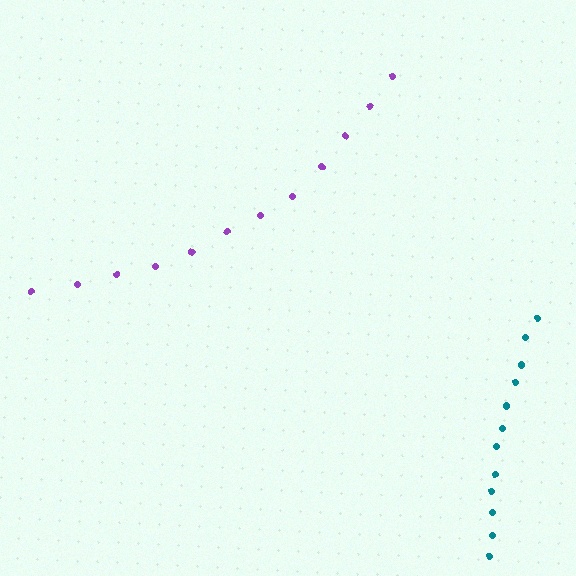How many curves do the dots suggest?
There are 2 distinct paths.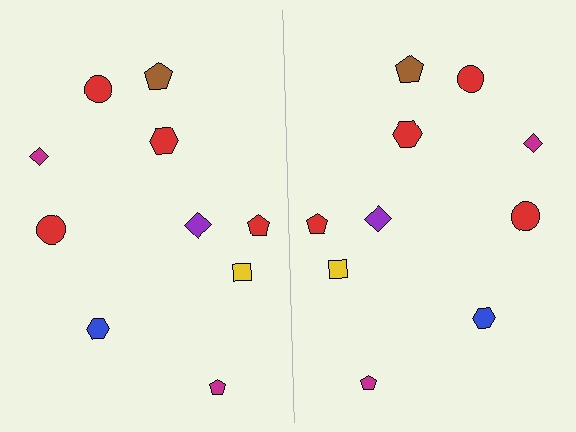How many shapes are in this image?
There are 20 shapes in this image.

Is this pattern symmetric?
Yes, this pattern has bilateral (reflection) symmetry.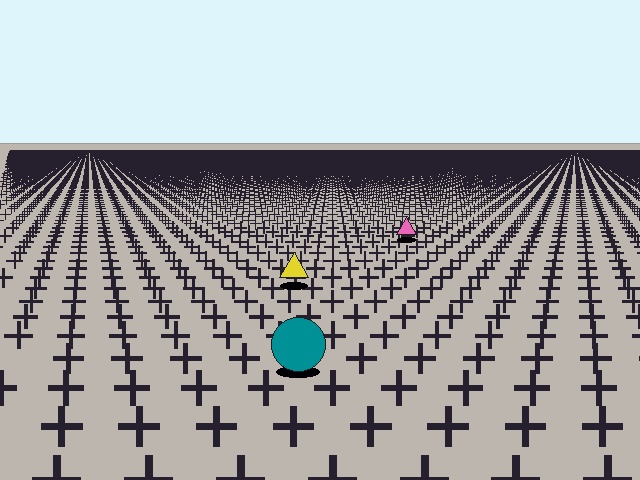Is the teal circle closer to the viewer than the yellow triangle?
Yes. The teal circle is closer — you can tell from the texture gradient: the ground texture is coarser near it.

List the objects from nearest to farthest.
From nearest to farthest: the teal circle, the yellow triangle, the pink triangle.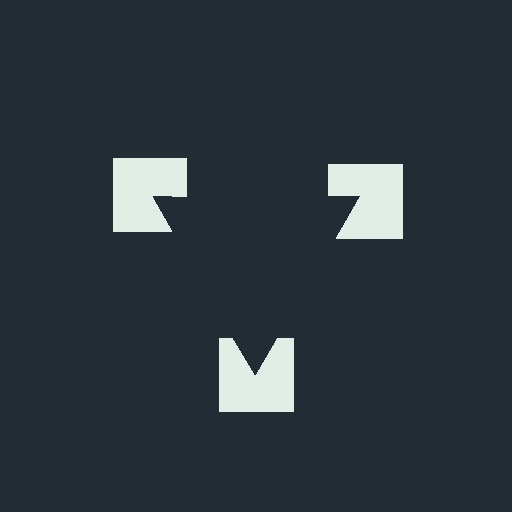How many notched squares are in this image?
There are 3 — one at each vertex of the illusory triangle.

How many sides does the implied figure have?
3 sides.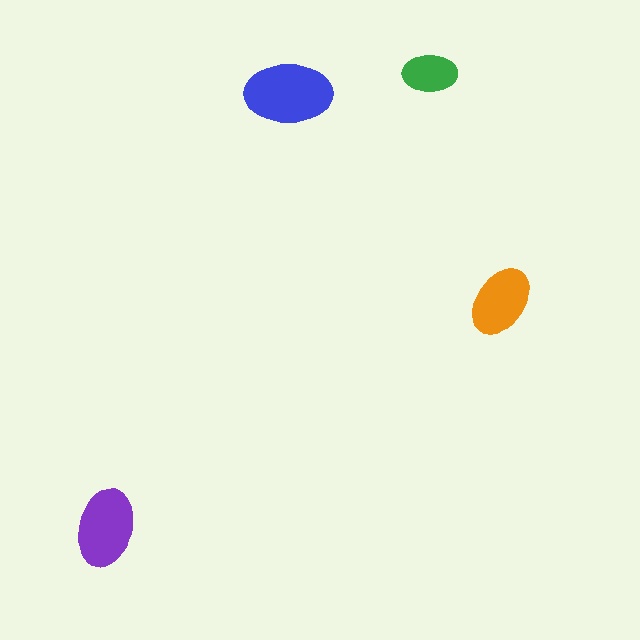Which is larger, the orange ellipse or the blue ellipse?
The blue one.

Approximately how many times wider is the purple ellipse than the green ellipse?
About 1.5 times wider.